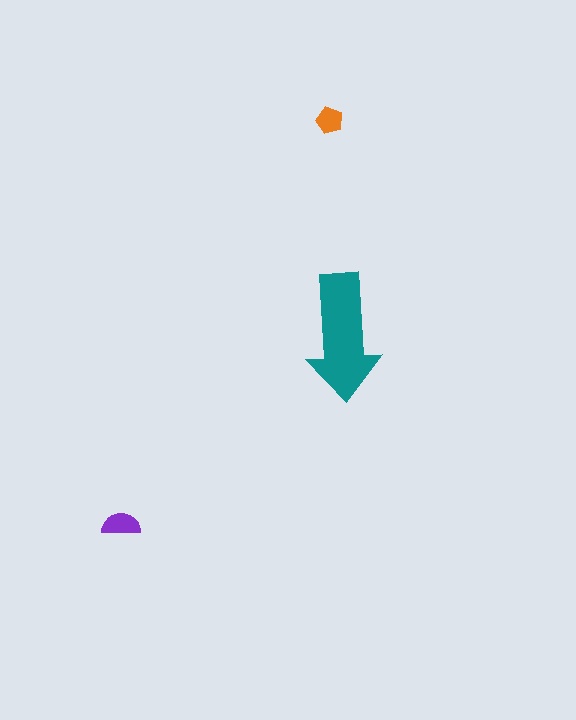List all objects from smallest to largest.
The orange pentagon, the purple semicircle, the teal arrow.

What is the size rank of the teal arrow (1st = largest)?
1st.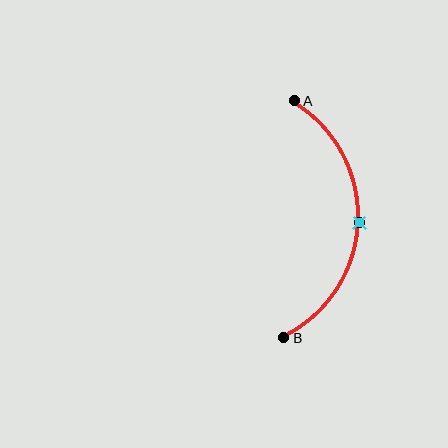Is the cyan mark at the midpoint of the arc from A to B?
Yes. The cyan mark lies on the arc at equal arc-length from both A and B — it is the arc midpoint.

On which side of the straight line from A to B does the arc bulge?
The arc bulges to the right of the straight line connecting A and B.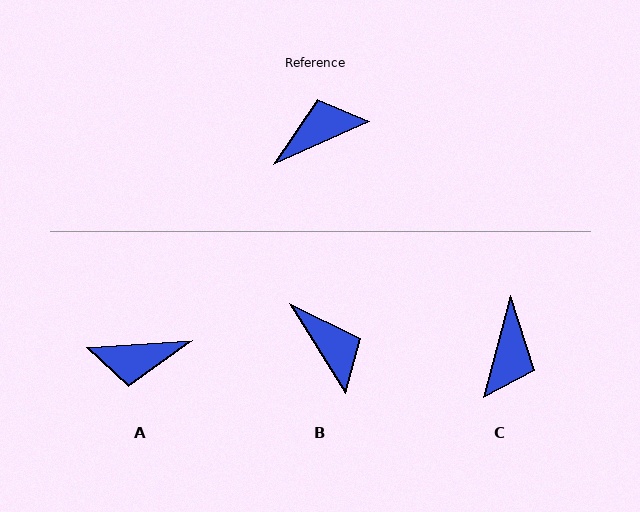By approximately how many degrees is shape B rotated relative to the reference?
Approximately 82 degrees clockwise.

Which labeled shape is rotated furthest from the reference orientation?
A, about 160 degrees away.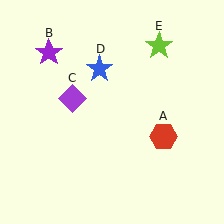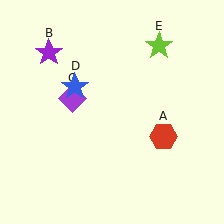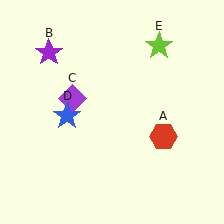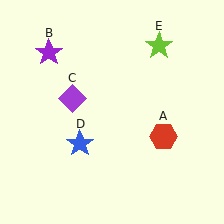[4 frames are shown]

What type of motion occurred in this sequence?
The blue star (object D) rotated counterclockwise around the center of the scene.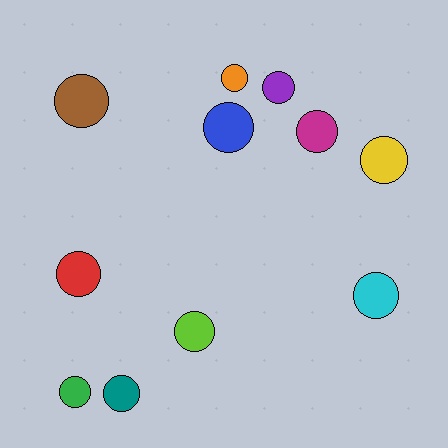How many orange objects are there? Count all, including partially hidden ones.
There is 1 orange object.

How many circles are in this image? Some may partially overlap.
There are 11 circles.